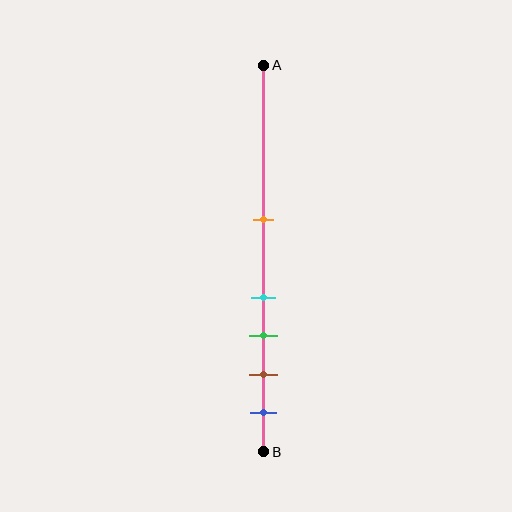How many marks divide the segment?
There are 5 marks dividing the segment.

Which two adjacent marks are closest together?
The cyan and green marks are the closest adjacent pair.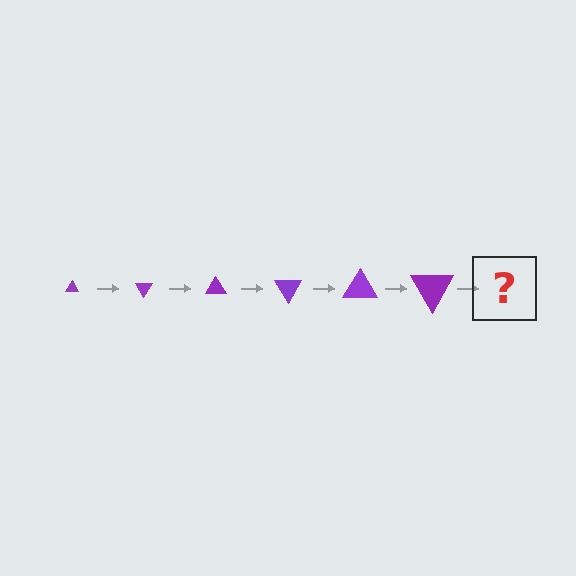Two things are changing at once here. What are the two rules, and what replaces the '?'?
The two rules are that the triangle grows larger each step and it rotates 60 degrees each step. The '?' should be a triangle, larger than the previous one and rotated 360 degrees from the start.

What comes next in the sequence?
The next element should be a triangle, larger than the previous one and rotated 360 degrees from the start.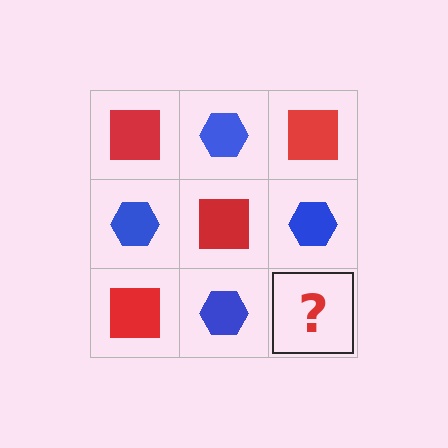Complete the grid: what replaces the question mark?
The question mark should be replaced with a red square.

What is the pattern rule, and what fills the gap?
The rule is that it alternates red square and blue hexagon in a checkerboard pattern. The gap should be filled with a red square.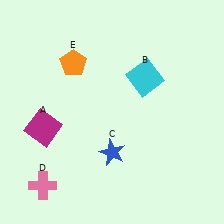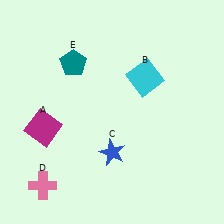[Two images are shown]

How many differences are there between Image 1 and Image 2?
There is 1 difference between the two images.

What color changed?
The pentagon (E) changed from orange in Image 1 to teal in Image 2.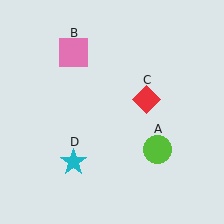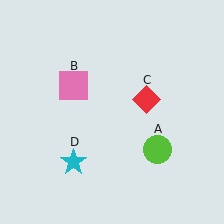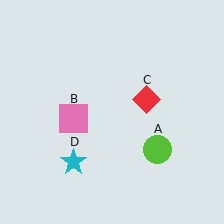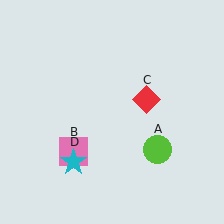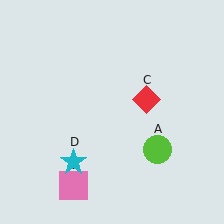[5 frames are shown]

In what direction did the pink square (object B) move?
The pink square (object B) moved down.